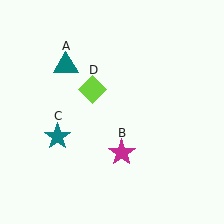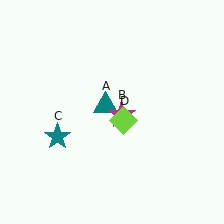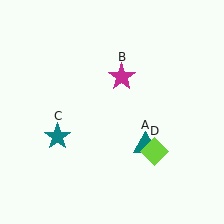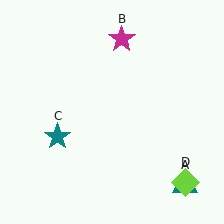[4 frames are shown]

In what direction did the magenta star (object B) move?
The magenta star (object B) moved up.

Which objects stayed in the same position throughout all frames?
Teal star (object C) remained stationary.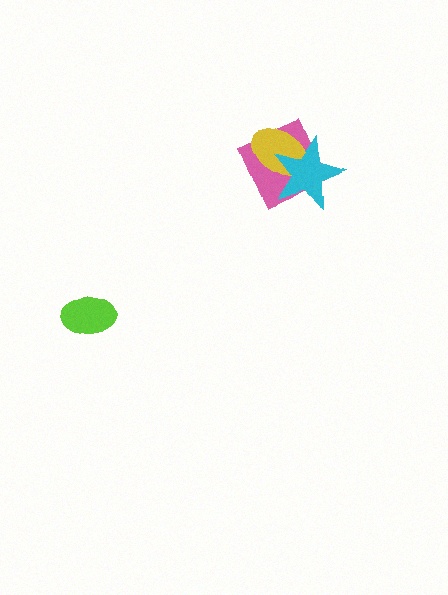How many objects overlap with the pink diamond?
2 objects overlap with the pink diamond.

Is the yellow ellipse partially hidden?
Yes, it is partially covered by another shape.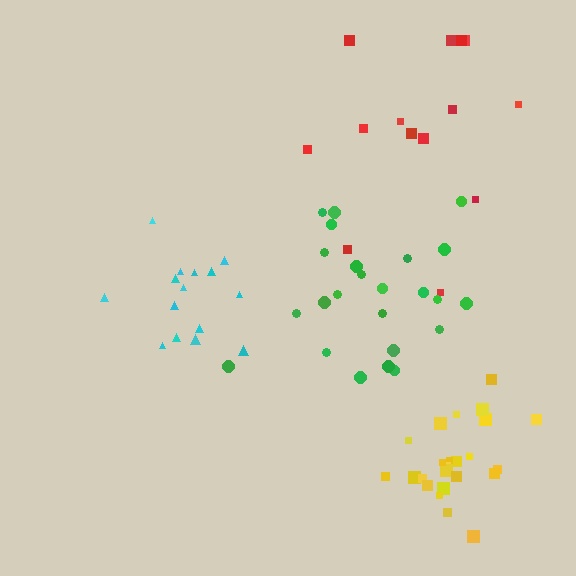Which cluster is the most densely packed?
Yellow.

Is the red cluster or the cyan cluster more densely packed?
Cyan.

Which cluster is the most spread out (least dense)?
Red.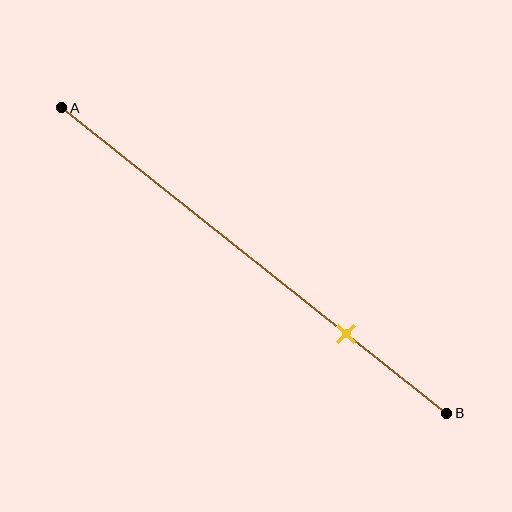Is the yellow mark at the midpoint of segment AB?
No, the mark is at about 75% from A, not at the 50% midpoint.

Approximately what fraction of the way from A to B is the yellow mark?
The yellow mark is approximately 75% of the way from A to B.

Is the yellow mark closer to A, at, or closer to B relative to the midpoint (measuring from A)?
The yellow mark is closer to point B than the midpoint of segment AB.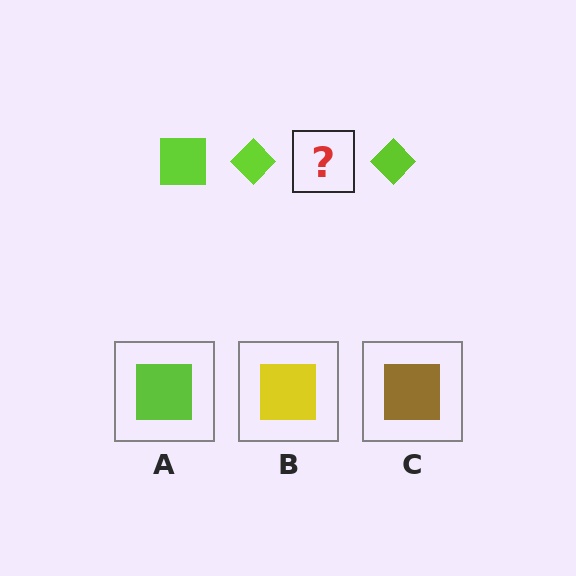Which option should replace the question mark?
Option A.